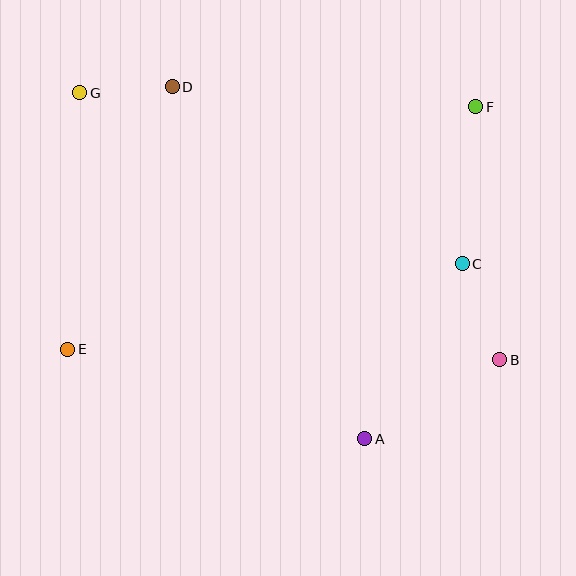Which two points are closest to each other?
Points D and G are closest to each other.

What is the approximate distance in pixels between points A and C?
The distance between A and C is approximately 200 pixels.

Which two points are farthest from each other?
Points B and G are farthest from each other.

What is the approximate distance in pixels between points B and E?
The distance between B and E is approximately 432 pixels.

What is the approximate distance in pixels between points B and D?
The distance between B and D is approximately 426 pixels.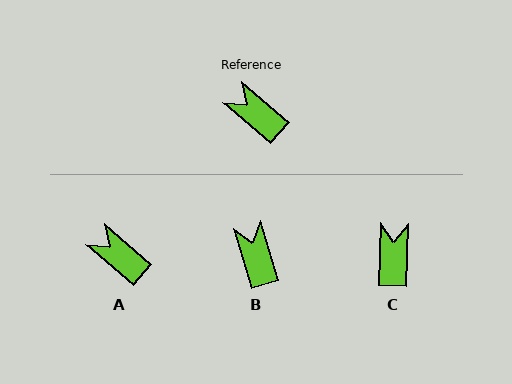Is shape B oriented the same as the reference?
No, it is off by about 32 degrees.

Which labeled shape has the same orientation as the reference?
A.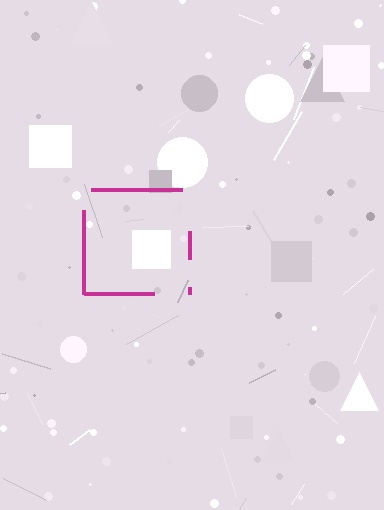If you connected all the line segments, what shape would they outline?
They would outline a square.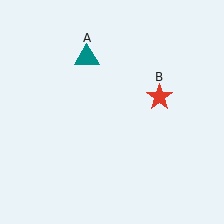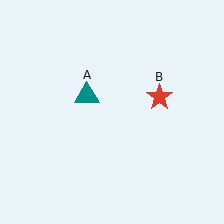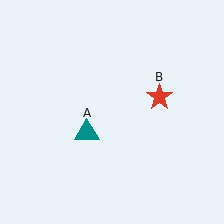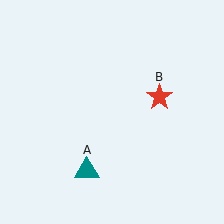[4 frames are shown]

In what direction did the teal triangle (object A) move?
The teal triangle (object A) moved down.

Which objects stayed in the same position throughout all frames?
Red star (object B) remained stationary.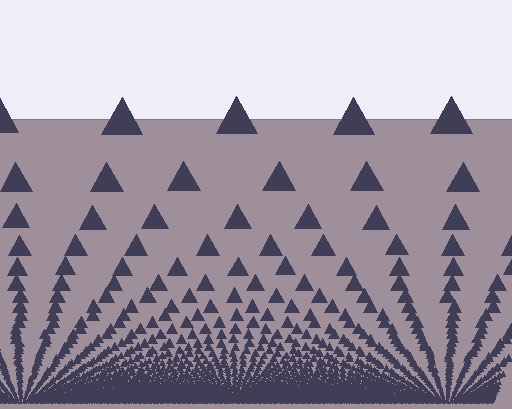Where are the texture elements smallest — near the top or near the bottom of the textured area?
Near the bottom.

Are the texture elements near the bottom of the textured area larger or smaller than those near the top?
Smaller. The gradient is inverted — elements near the bottom are smaller and denser.